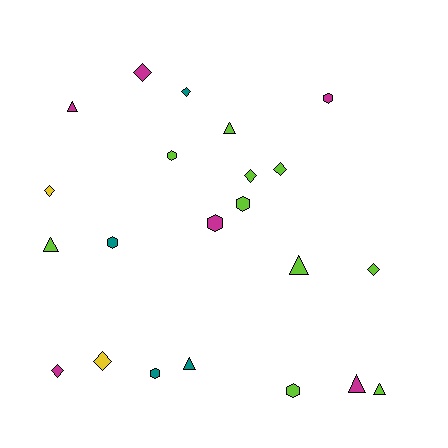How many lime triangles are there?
There are 4 lime triangles.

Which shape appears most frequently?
Diamond, with 8 objects.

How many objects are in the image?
There are 22 objects.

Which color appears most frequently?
Lime, with 10 objects.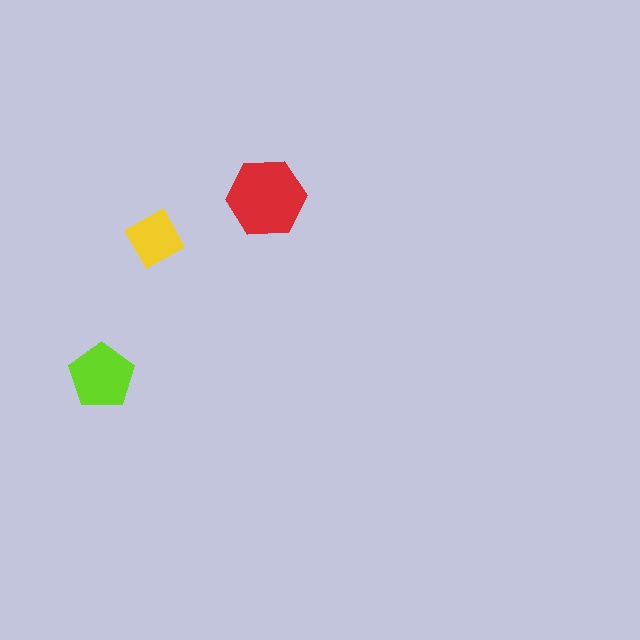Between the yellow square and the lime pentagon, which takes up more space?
The lime pentagon.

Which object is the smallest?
The yellow square.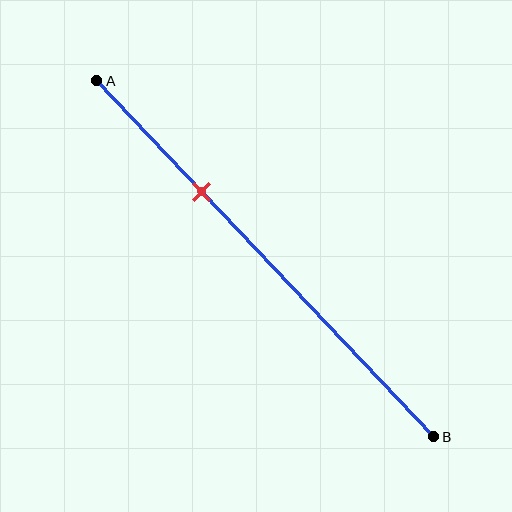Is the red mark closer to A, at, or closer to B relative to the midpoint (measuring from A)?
The red mark is closer to point A than the midpoint of segment AB.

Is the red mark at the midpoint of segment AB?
No, the mark is at about 30% from A, not at the 50% midpoint.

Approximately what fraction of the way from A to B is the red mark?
The red mark is approximately 30% of the way from A to B.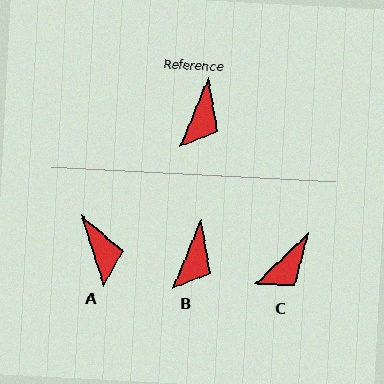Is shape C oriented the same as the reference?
No, it is off by about 24 degrees.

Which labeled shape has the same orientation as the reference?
B.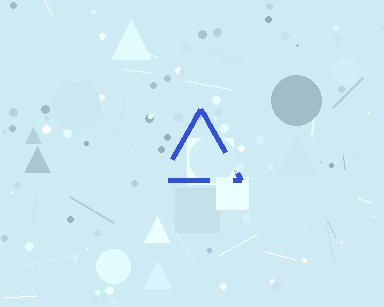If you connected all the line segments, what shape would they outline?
They would outline a triangle.